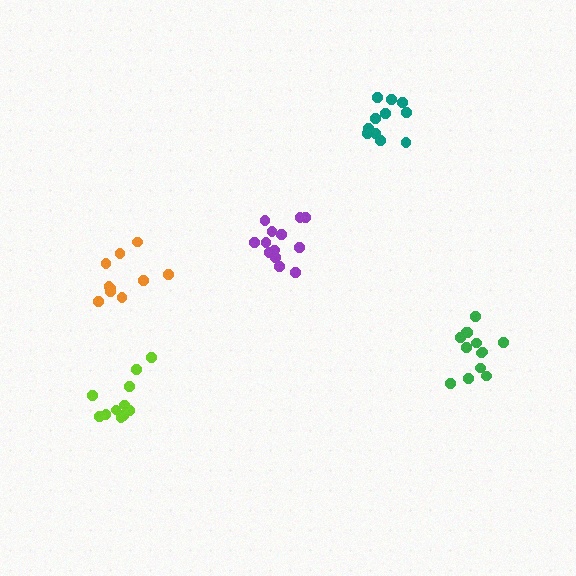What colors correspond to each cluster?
The clusters are colored: teal, lime, purple, green, orange.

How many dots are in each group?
Group 1: 11 dots, Group 2: 11 dots, Group 3: 13 dots, Group 4: 13 dots, Group 5: 10 dots (58 total).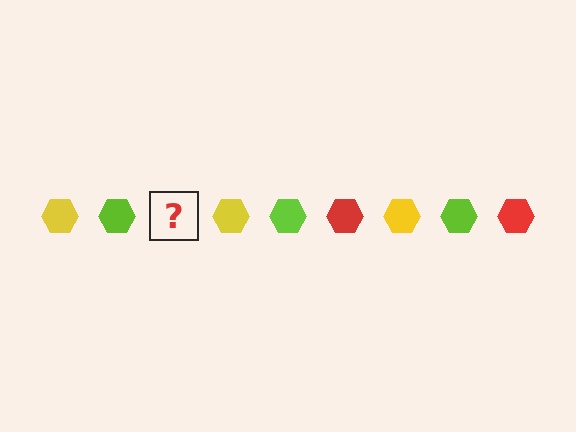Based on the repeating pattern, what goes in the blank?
The blank should be a red hexagon.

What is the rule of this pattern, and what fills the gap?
The rule is that the pattern cycles through yellow, lime, red hexagons. The gap should be filled with a red hexagon.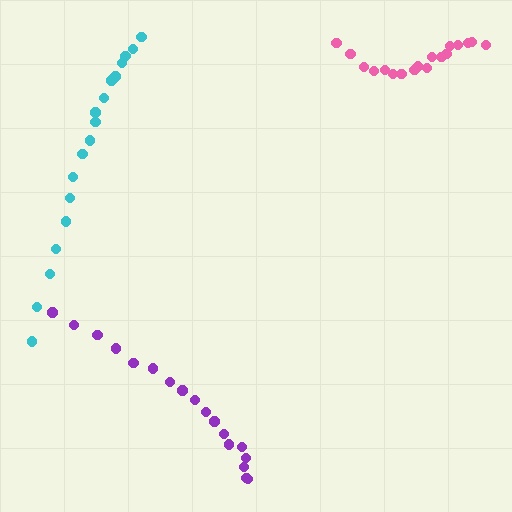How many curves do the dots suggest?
There are 3 distinct paths.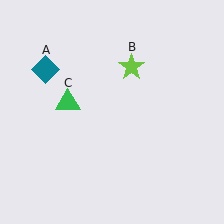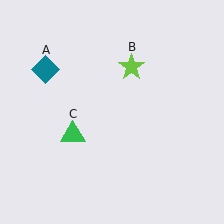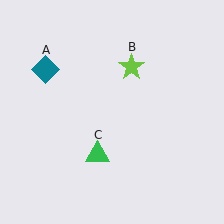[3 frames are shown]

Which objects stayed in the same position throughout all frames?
Teal diamond (object A) and lime star (object B) remained stationary.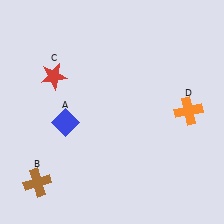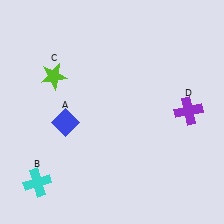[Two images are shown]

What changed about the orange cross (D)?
In Image 1, D is orange. In Image 2, it changed to purple.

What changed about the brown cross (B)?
In Image 1, B is brown. In Image 2, it changed to cyan.